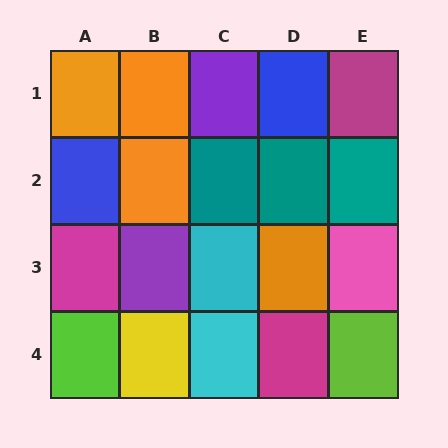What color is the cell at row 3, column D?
Orange.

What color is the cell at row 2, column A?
Blue.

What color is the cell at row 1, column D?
Blue.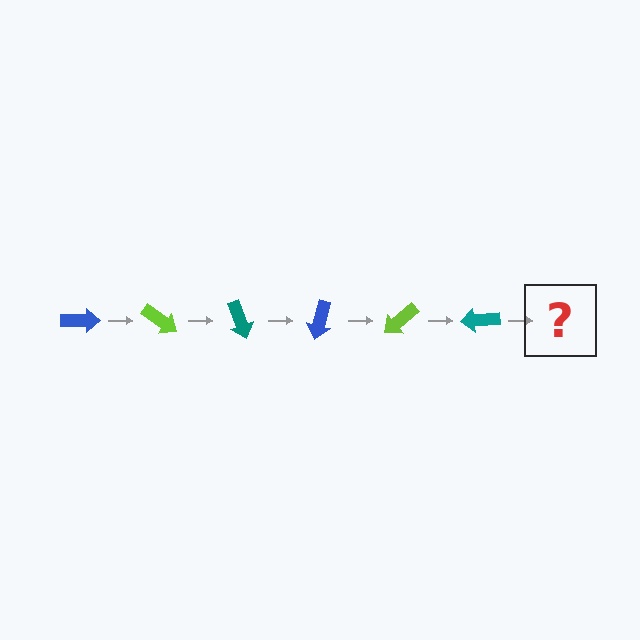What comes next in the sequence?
The next element should be a blue arrow, rotated 210 degrees from the start.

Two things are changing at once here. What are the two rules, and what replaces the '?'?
The two rules are that it rotates 35 degrees each step and the color cycles through blue, lime, and teal. The '?' should be a blue arrow, rotated 210 degrees from the start.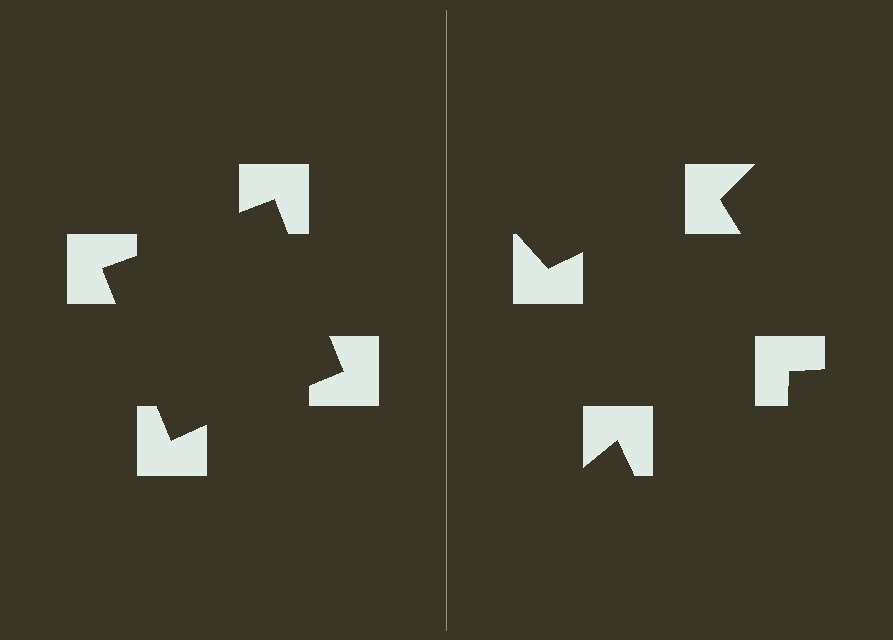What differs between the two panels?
The notched squares are positioned identically on both sides; only the wedge orientations differ. On the left they align to a square; on the right they are misaligned.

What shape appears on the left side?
An illusory square.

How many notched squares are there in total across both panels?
8 — 4 on each side.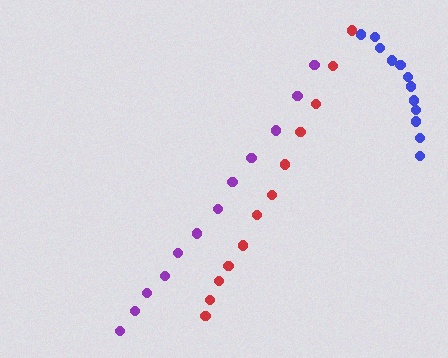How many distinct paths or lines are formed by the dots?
There are 3 distinct paths.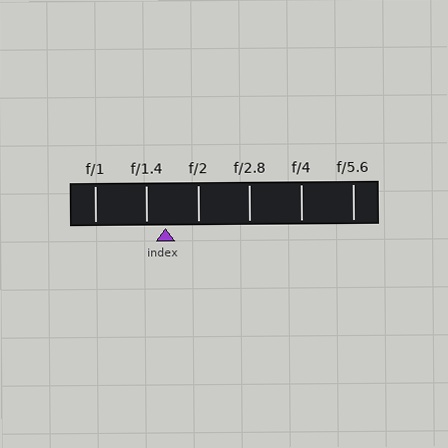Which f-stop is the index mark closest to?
The index mark is closest to f/1.4.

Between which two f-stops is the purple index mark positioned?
The index mark is between f/1.4 and f/2.